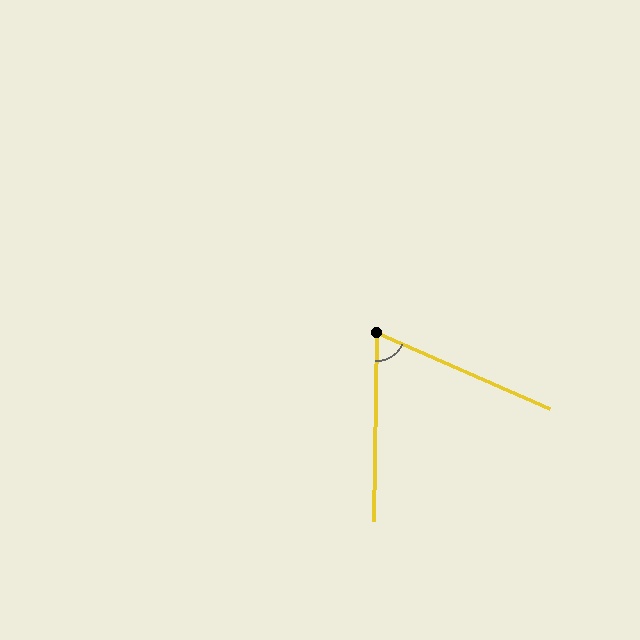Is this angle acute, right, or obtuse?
It is acute.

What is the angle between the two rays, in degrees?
Approximately 67 degrees.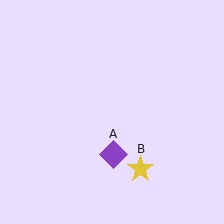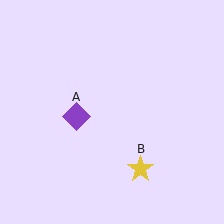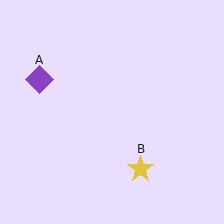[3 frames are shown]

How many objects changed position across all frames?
1 object changed position: purple diamond (object A).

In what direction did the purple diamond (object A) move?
The purple diamond (object A) moved up and to the left.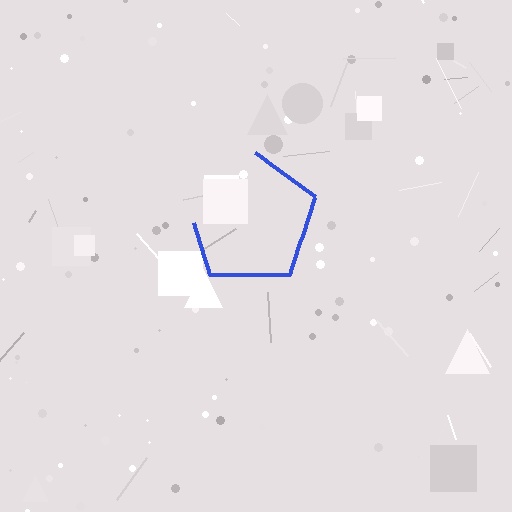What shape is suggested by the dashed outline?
The dashed outline suggests a pentagon.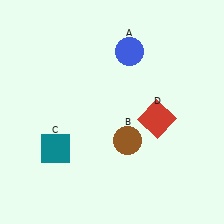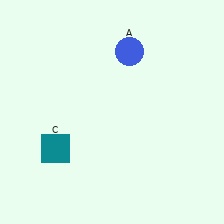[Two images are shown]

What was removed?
The brown circle (B), the red square (D) were removed in Image 2.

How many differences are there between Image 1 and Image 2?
There are 2 differences between the two images.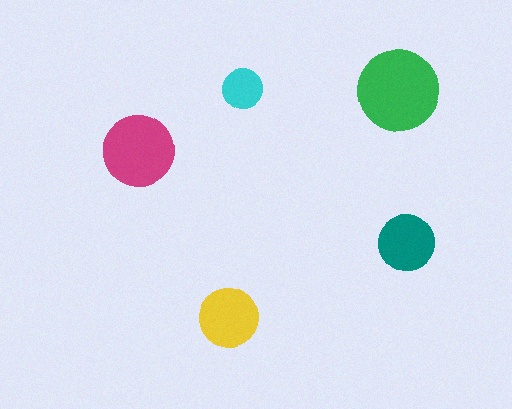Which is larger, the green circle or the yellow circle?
The green one.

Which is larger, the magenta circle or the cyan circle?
The magenta one.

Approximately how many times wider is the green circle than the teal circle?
About 1.5 times wider.